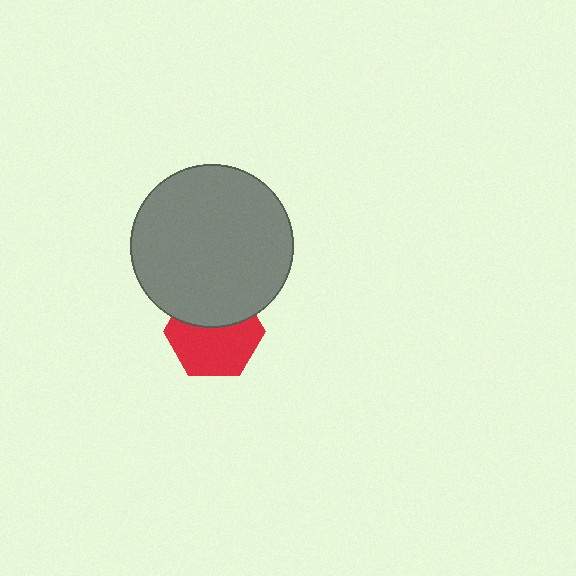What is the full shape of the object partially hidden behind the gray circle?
The partially hidden object is a red hexagon.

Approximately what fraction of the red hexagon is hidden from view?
Roughly 39% of the red hexagon is hidden behind the gray circle.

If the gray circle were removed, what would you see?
You would see the complete red hexagon.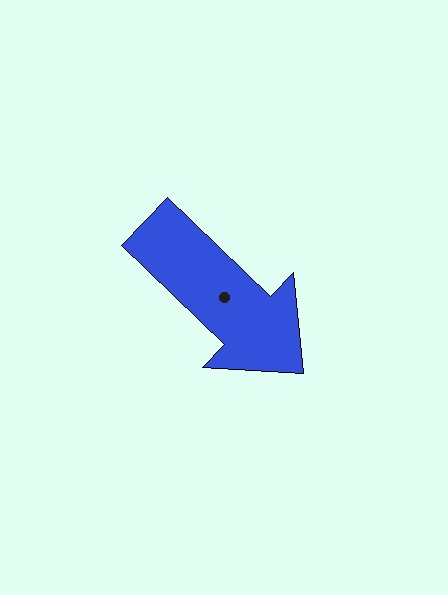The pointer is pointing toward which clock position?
Roughly 4 o'clock.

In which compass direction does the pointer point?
Southeast.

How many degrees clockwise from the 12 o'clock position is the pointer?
Approximately 134 degrees.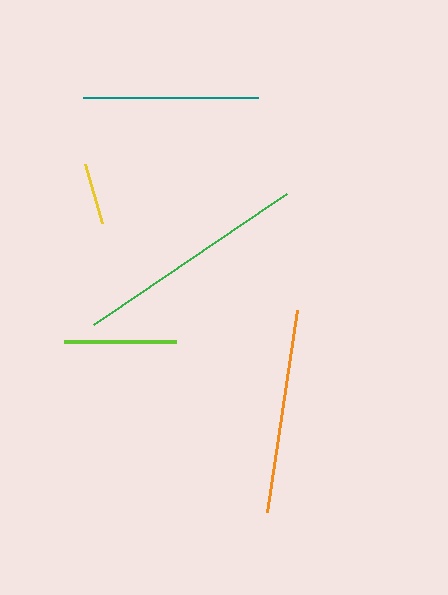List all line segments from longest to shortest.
From longest to shortest: green, orange, teal, lime, yellow.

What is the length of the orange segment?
The orange segment is approximately 205 pixels long.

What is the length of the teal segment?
The teal segment is approximately 175 pixels long.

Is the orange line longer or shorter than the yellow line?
The orange line is longer than the yellow line.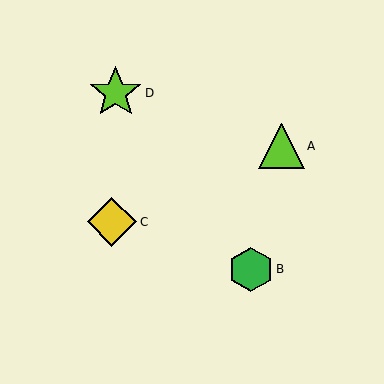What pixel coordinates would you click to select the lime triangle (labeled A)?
Click at (281, 146) to select the lime triangle A.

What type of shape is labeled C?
Shape C is a yellow diamond.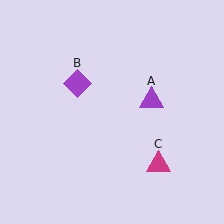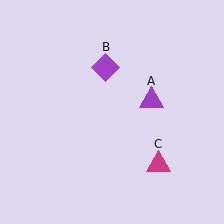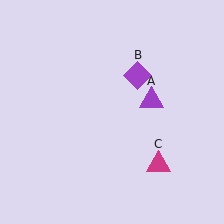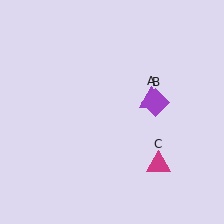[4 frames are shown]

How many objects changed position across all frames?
1 object changed position: purple diamond (object B).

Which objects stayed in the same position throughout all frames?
Purple triangle (object A) and magenta triangle (object C) remained stationary.